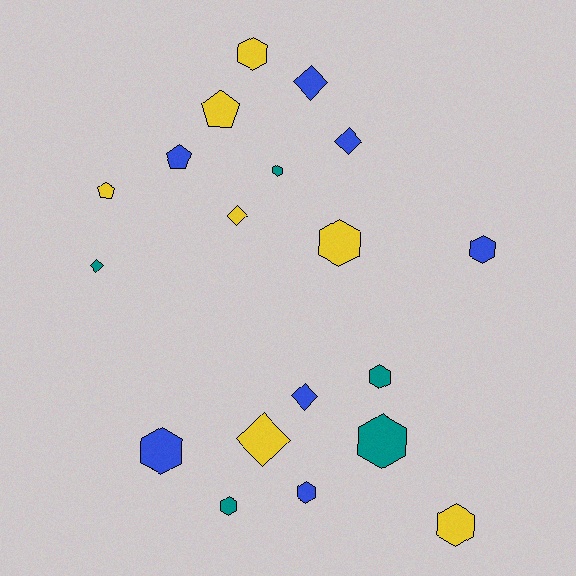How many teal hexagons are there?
There are 4 teal hexagons.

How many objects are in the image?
There are 19 objects.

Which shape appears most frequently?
Hexagon, with 10 objects.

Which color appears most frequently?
Blue, with 7 objects.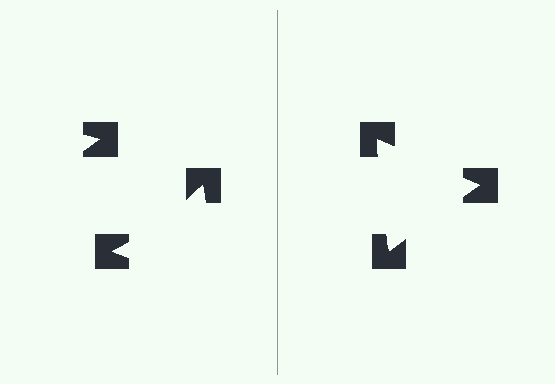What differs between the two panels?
The notched squares are positioned identically on both sides; only the wedge orientations differ. On the right they align to a triangle; on the left they are misaligned.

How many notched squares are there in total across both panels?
6 — 3 on each side.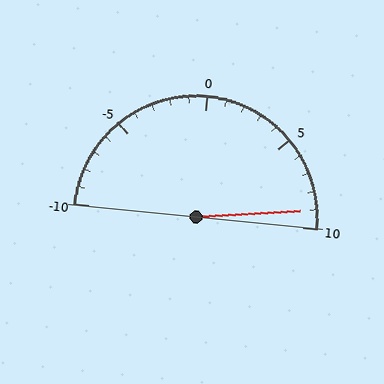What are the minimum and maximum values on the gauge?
The gauge ranges from -10 to 10.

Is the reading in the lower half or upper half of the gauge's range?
The reading is in the upper half of the range (-10 to 10).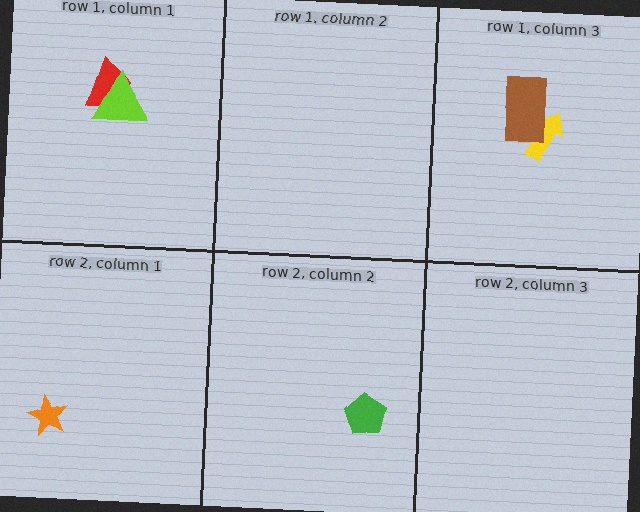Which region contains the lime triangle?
The row 1, column 1 region.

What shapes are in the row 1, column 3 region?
The yellow arrow, the brown rectangle.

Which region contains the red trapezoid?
The row 1, column 1 region.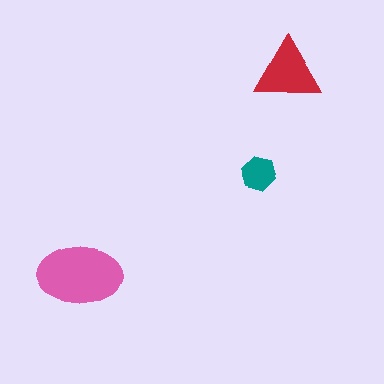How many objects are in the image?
There are 3 objects in the image.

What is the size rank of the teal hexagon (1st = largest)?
3rd.